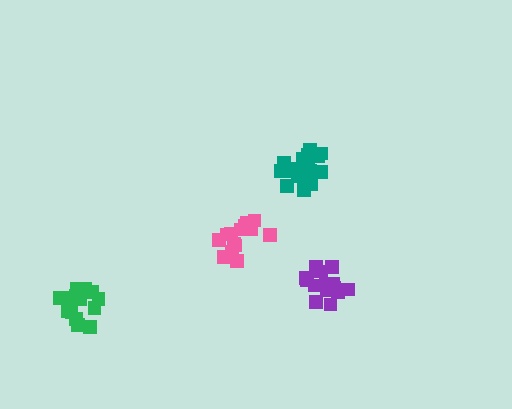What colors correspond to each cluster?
The clusters are colored: teal, green, pink, purple.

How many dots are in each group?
Group 1: 20 dots, Group 2: 16 dots, Group 3: 14 dots, Group 4: 14 dots (64 total).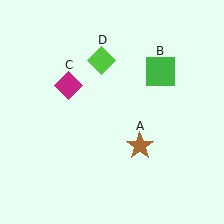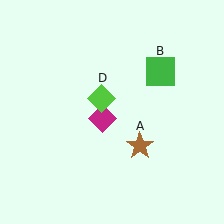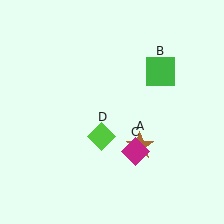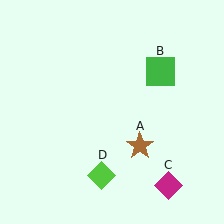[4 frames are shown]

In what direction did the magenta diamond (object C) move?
The magenta diamond (object C) moved down and to the right.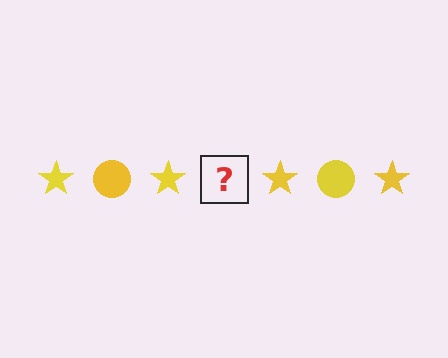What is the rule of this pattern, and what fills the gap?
The rule is that the pattern cycles through star, circle shapes in yellow. The gap should be filled with a yellow circle.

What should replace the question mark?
The question mark should be replaced with a yellow circle.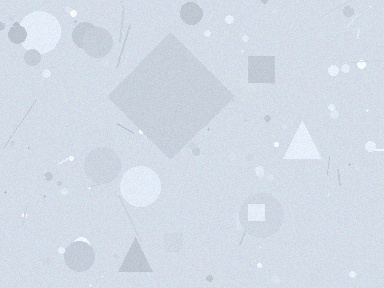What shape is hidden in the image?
A diamond is hidden in the image.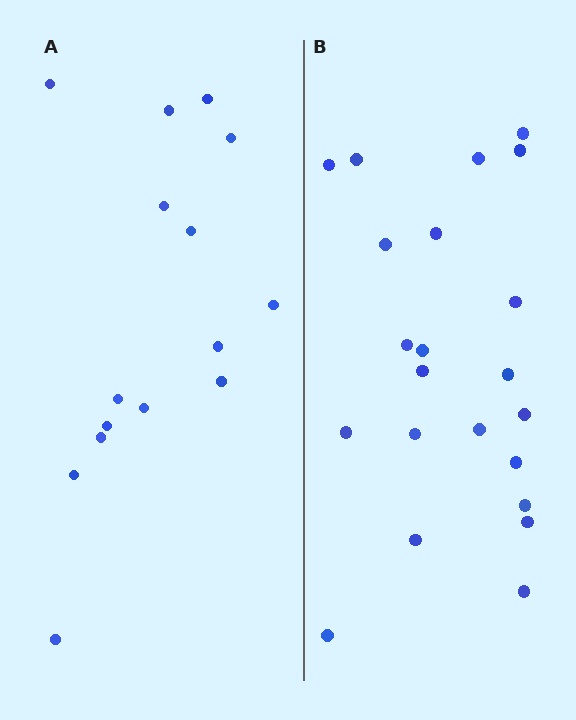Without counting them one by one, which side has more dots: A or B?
Region B (the right region) has more dots.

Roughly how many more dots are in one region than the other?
Region B has roughly 8 or so more dots than region A.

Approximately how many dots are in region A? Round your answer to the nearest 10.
About 20 dots. (The exact count is 15, which rounds to 20.)